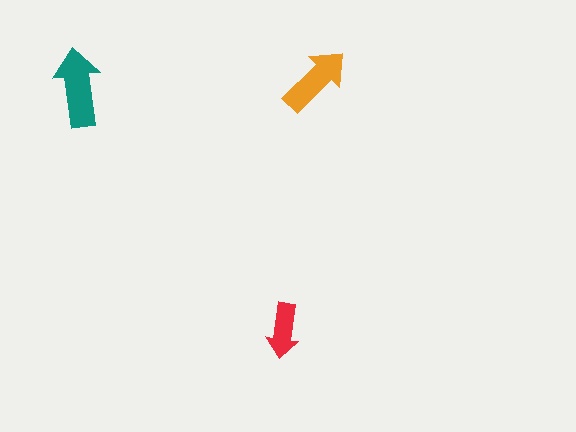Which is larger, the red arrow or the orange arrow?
The orange one.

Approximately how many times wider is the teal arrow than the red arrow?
About 1.5 times wider.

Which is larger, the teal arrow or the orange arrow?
The teal one.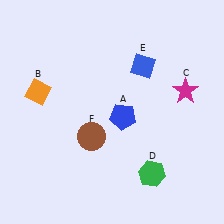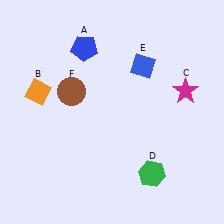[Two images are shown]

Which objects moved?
The objects that moved are: the blue pentagon (A), the brown circle (F).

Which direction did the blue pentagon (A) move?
The blue pentagon (A) moved up.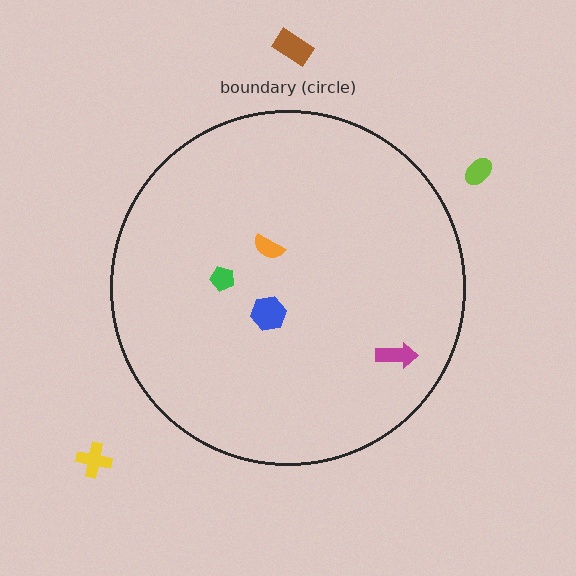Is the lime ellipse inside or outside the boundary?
Outside.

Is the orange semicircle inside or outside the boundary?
Inside.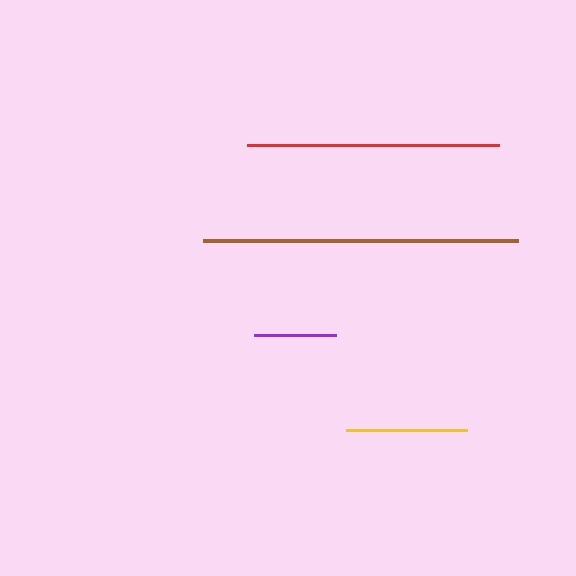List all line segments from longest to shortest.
From longest to shortest: brown, red, yellow, purple.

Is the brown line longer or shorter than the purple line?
The brown line is longer than the purple line.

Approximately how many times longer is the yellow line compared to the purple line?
The yellow line is approximately 1.5 times the length of the purple line.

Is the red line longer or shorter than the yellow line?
The red line is longer than the yellow line.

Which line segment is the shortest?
The purple line is the shortest at approximately 82 pixels.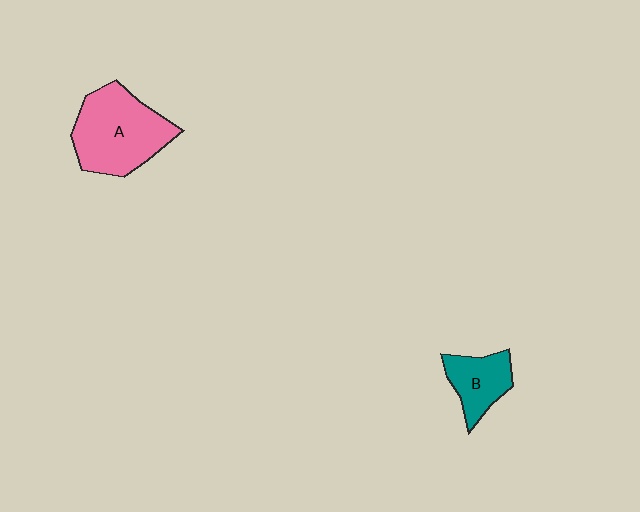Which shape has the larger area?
Shape A (pink).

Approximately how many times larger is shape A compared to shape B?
Approximately 2.0 times.